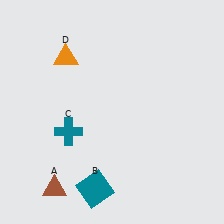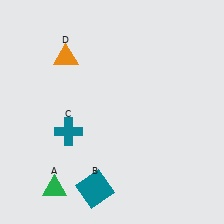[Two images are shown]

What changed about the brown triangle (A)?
In Image 1, A is brown. In Image 2, it changed to green.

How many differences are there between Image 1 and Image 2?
There is 1 difference between the two images.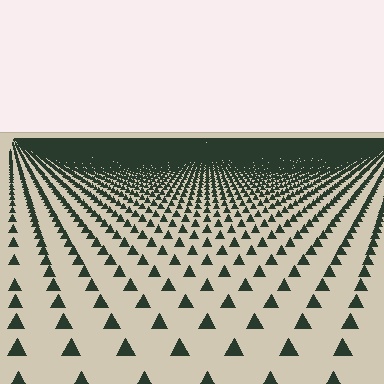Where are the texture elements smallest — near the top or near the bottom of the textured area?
Near the top.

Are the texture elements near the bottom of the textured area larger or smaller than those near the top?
Larger. Near the bottom, elements are closer to the viewer and appear at a bigger on-screen size.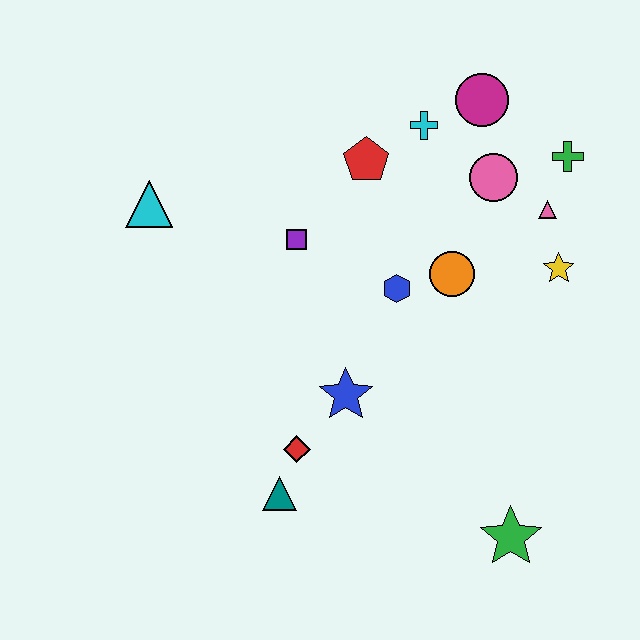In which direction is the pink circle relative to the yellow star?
The pink circle is above the yellow star.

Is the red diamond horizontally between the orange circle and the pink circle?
No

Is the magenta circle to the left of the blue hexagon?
No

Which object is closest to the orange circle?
The blue hexagon is closest to the orange circle.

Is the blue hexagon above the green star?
Yes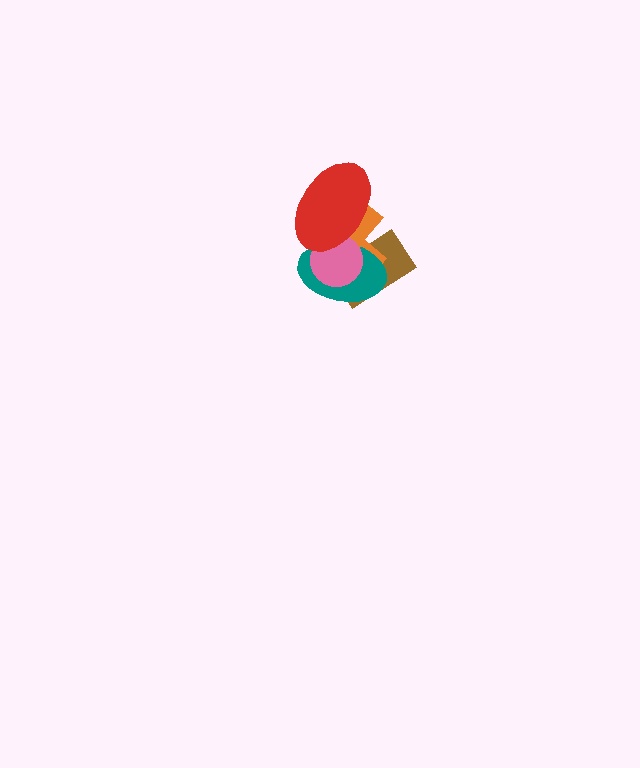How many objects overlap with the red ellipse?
4 objects overlap with the red ellipse.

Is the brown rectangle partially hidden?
Yes, it is partially covered by another shape.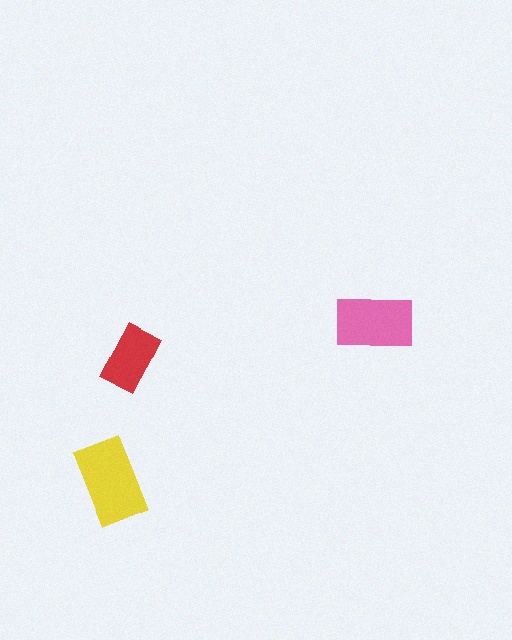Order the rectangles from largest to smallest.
the yellow one, the pink one, the red one.